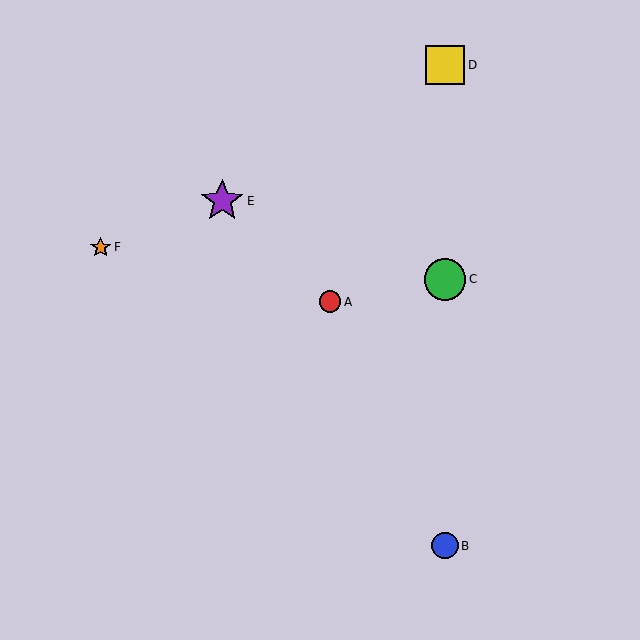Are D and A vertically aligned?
No, D is at x≈445 and A is at x≈330.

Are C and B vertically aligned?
Yes, both are at x≈445.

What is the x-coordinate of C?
Object C is at x≈445.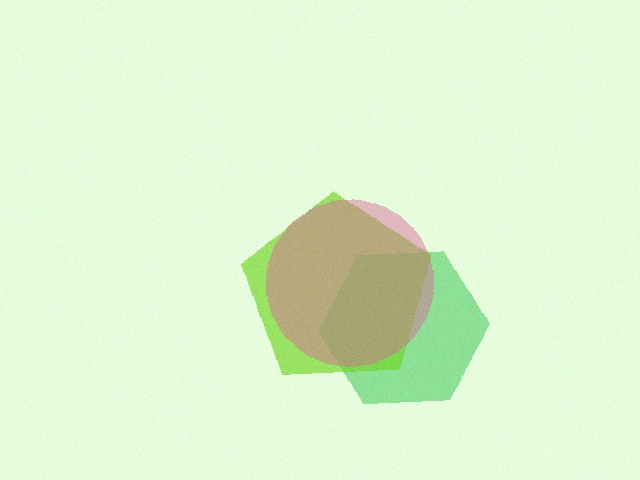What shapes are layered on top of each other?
The layered shapes are: a green hexagon, a lime pentagon, a pink circle.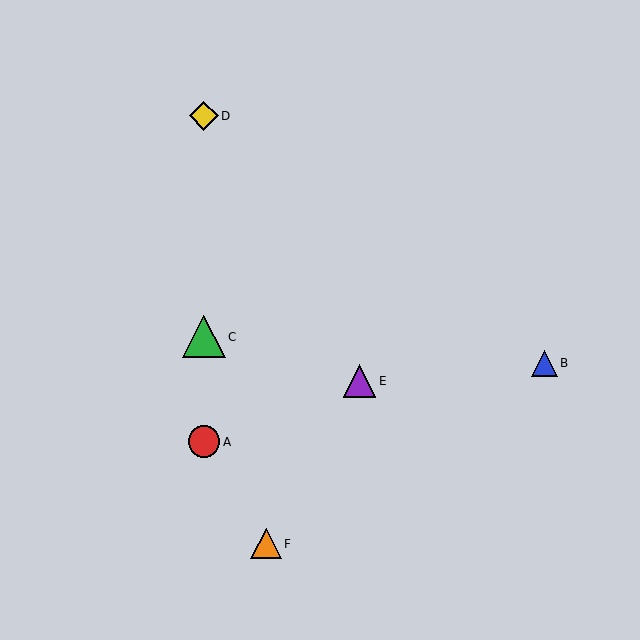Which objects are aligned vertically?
Objects A, C, D are aligned vertically.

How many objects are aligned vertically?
3 objects (A, C, D) are aligned vertically.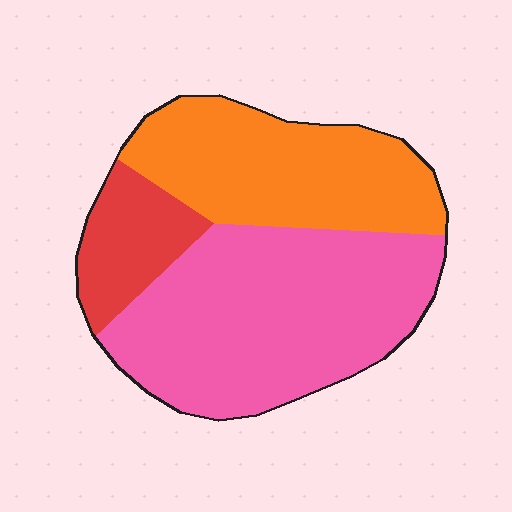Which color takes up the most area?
Pink, at roughly 50%.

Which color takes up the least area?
Red, at roughly 15%.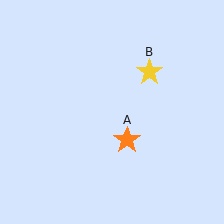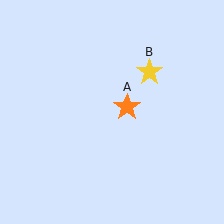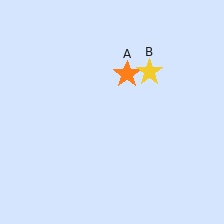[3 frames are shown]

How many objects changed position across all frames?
1 object changed position: orange star (object A).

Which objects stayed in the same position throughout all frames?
Yellow star (object B) remained stationary.